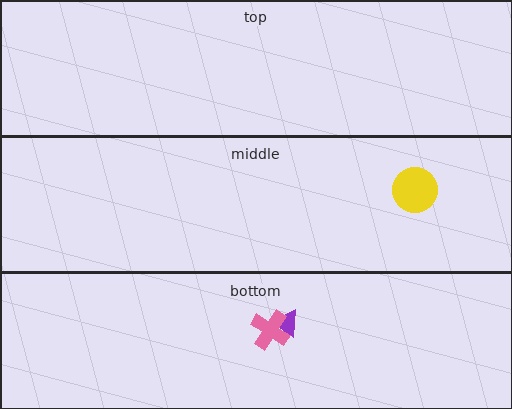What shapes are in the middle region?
The yellow circle.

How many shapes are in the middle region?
1.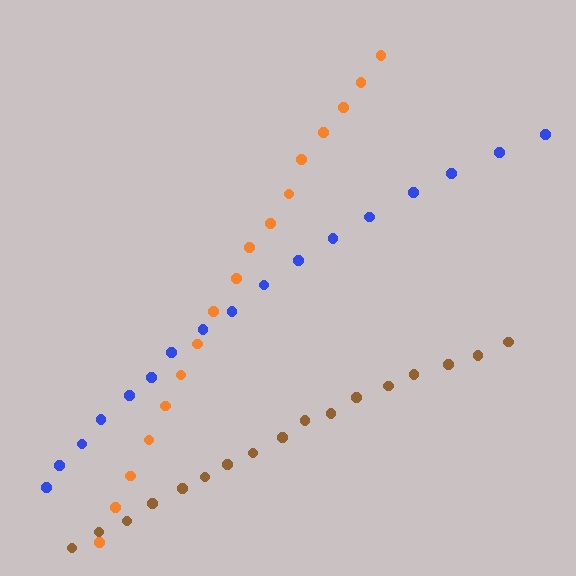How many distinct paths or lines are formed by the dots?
There are 3 distinct paths.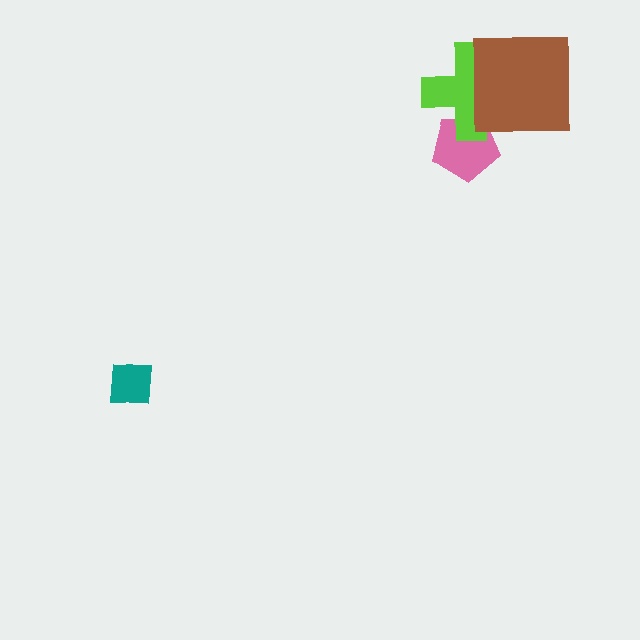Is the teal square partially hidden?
No, no other shape covers it.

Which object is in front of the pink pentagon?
The lime cross is in front of the pink pentagon.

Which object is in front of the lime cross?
The brown square is in front of the lime cross.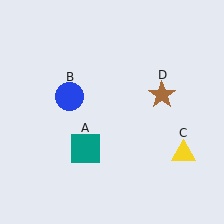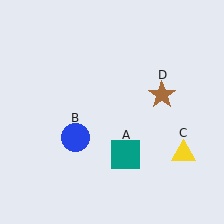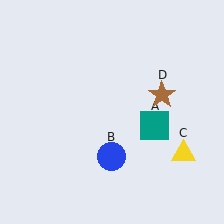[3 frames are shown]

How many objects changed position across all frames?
2 objects changed position: teal square (object A), blue circle (object B).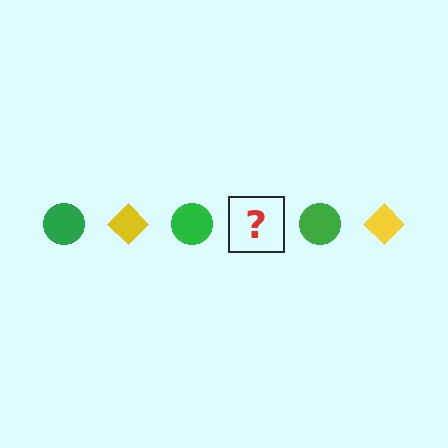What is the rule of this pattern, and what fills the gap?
The rule is that the pattern alternates between green circle and yellow diamond. The gap should be filled with a yellow diamond.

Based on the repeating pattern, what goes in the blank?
The blank should be a yellow diamond.